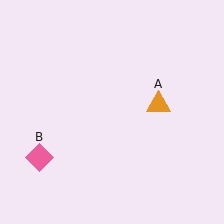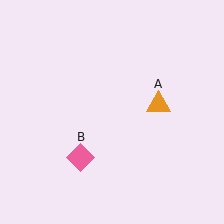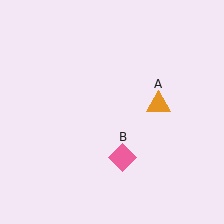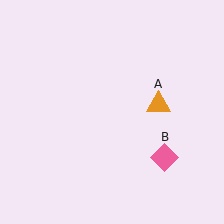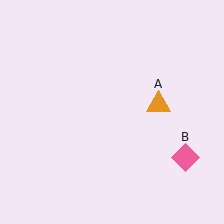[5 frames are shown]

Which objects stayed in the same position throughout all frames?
Orange triangle (object A) remained stationary.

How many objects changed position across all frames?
1 object changed position: pink diamond (object B).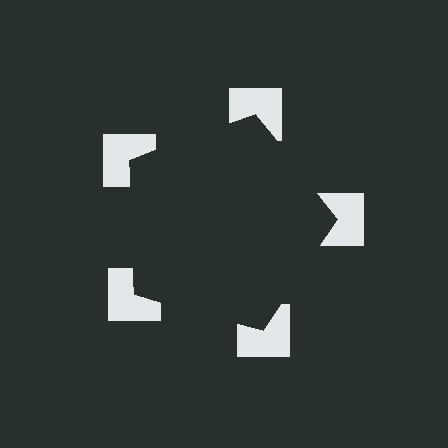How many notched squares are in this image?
There are 5 — one at each vertex of the illusory pentagon.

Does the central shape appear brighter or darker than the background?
It typically appears slightly darker than the background, even though no actual brightness change is drawn.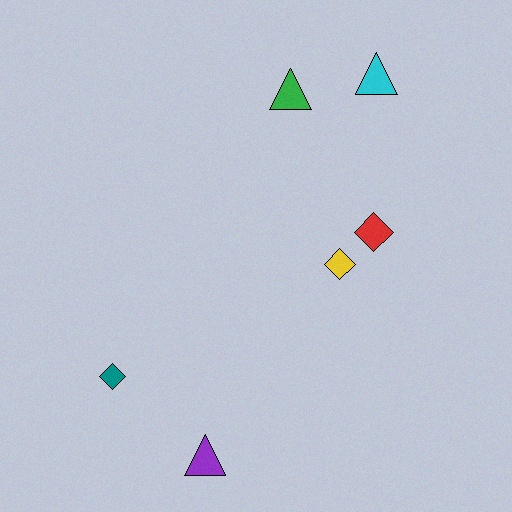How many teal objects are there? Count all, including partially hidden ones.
There is 1 teal object.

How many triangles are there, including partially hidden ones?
There are 3 triangles.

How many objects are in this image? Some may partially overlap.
There are 6 objects.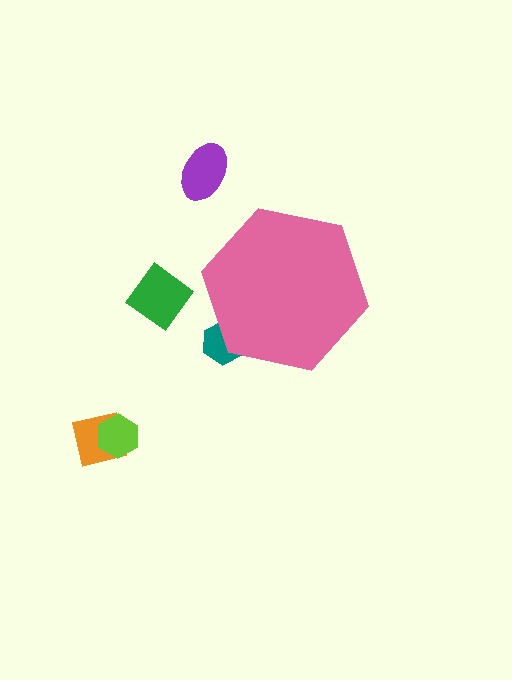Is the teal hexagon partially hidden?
Yes, the teal hexagon is partially hidden behind the pink hexagon.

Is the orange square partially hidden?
No, the orange square is fully visible.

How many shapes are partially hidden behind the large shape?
1 shape is partially hidden.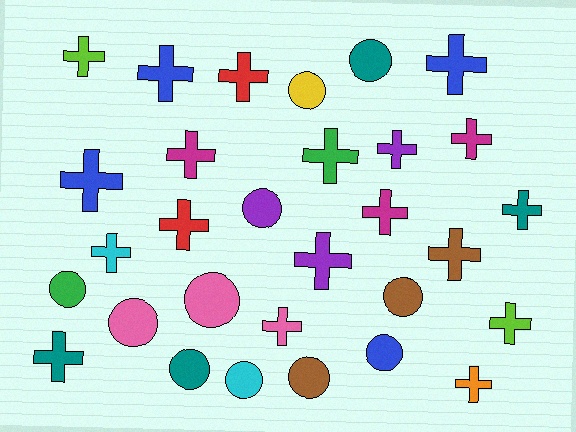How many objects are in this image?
There are 30 objects.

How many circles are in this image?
There are 11 circles.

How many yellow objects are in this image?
There is 1 yellow object.